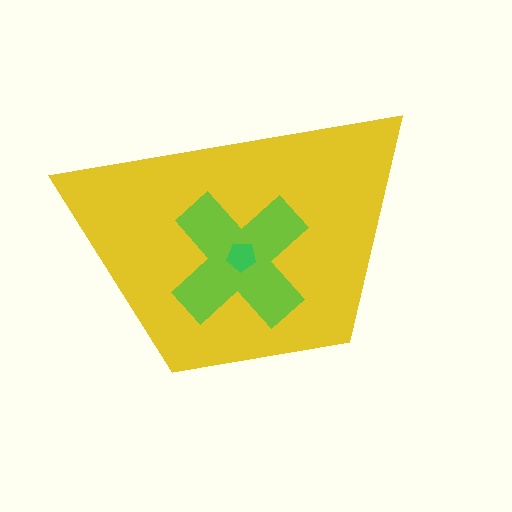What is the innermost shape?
The green pentagon.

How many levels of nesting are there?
3.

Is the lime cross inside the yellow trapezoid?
Yes.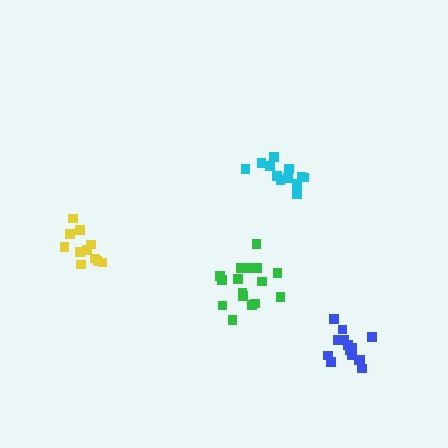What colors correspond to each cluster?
The clusters are colored: green, cyan, yellow, blue.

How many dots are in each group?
Group 1: 16 dots, Group 2: 12 dots, Group 3: 11 dots, Group 4: 14 dots (53 total).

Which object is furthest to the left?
The yellow cluster is leftmost.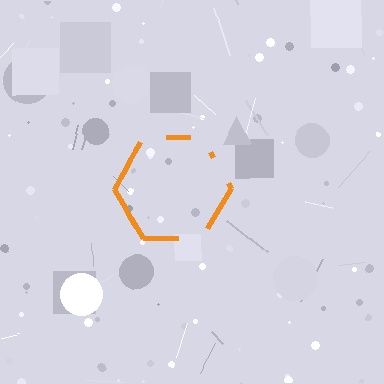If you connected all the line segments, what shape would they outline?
They would outline a hexagon.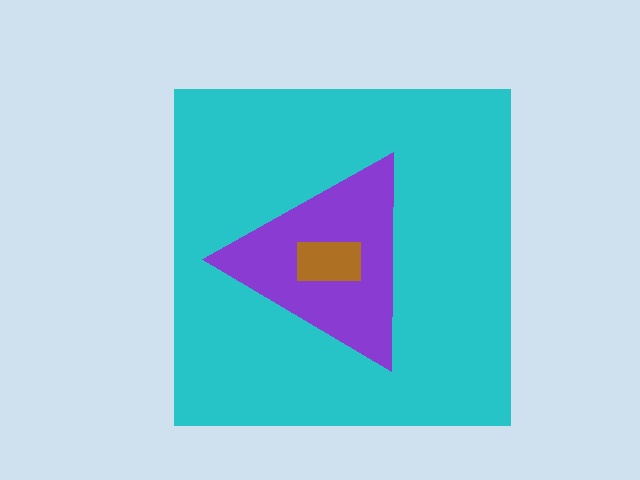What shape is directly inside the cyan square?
The purple triangle.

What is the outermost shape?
The cyan square.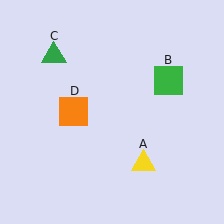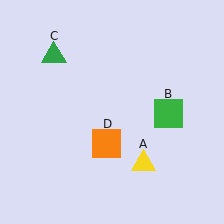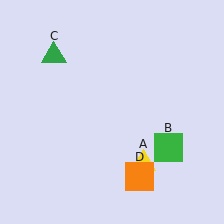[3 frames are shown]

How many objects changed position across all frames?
2 objects changed position: green square (object B), orange square (object D).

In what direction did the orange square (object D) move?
The orange square (object D) moved down and to the right.